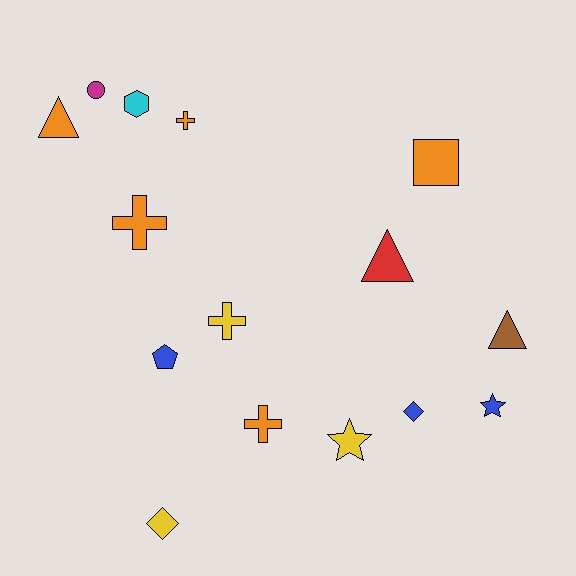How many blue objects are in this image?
There are 3 blue objects.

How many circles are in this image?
There is 1 circle.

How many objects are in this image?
There are 15 objects.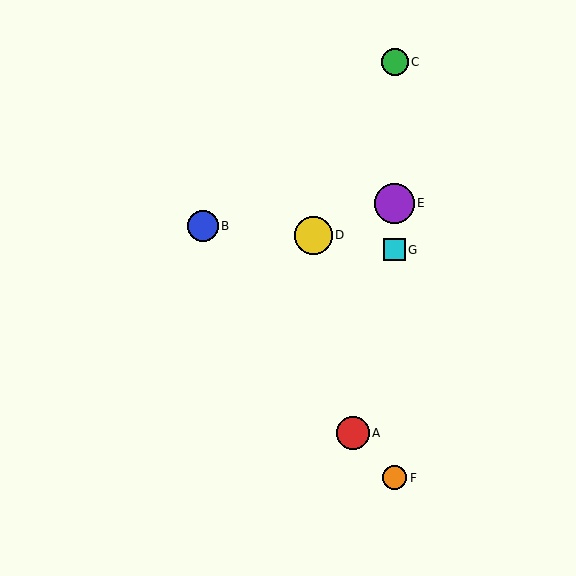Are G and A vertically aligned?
No, G is at x≈395 and A is at x≈353.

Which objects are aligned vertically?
Objects C, E, F, G are aligned vertically.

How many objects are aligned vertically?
4 objects (C, E, F, G) are aligned vertically.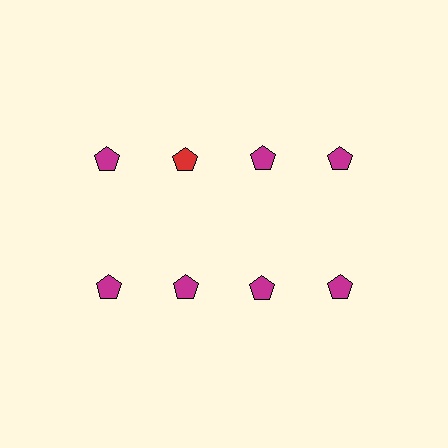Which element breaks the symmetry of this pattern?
The red pentagon in the top row, second from left column breaks the symmetry. All other shapes are magenta pentagons.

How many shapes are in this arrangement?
There are 8 shapes arranged in a grid pattern.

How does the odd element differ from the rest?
It has a different color: red instead of magenta.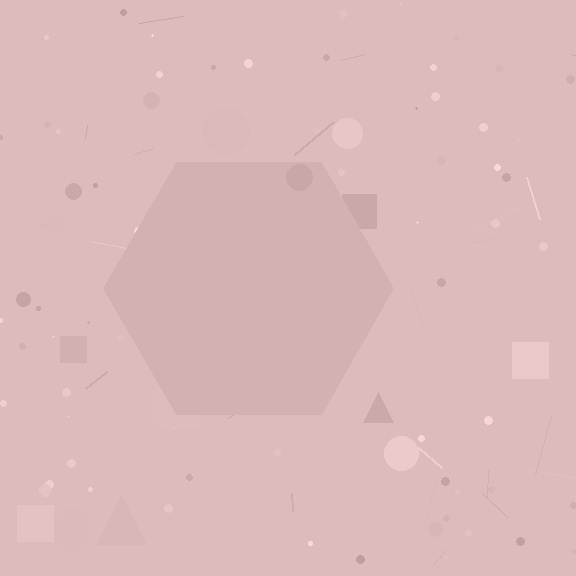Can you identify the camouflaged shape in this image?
The camouflaged shape is a hexagon.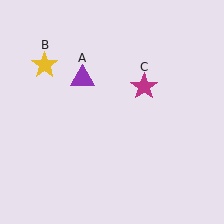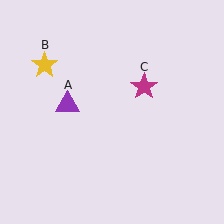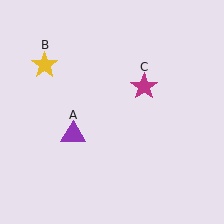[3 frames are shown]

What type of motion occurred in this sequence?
The purple triangle (object A) rotated counterclockwise around the center of the scene.